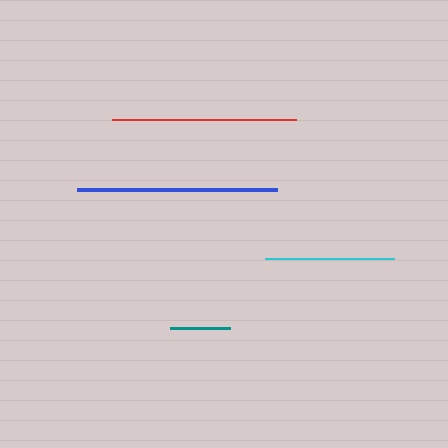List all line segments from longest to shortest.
From longest to shortest: blue, red, cyan, teal.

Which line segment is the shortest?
The teal line is the shortest at approximately 61 pixels.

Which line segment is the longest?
The blue line is the longest at approximately 200 pixels.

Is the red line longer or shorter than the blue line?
The blue line is longer than the red line.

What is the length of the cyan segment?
The cyan segment is approximately 129 pixels long.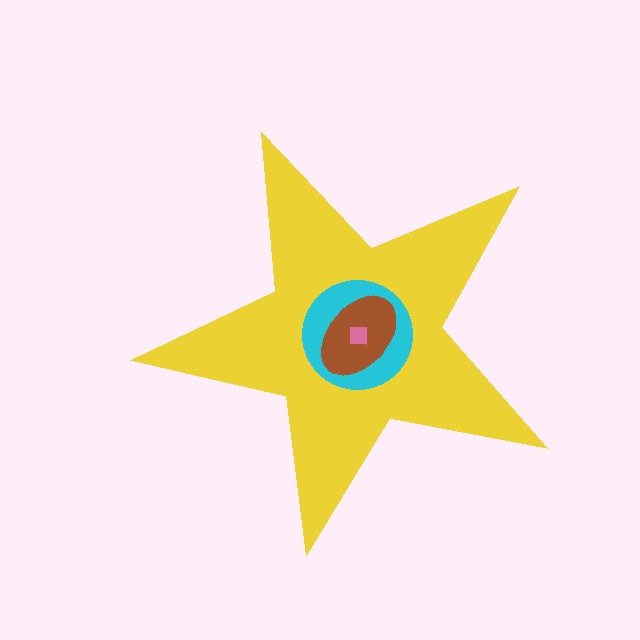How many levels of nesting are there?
4.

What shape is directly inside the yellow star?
The cyan circle.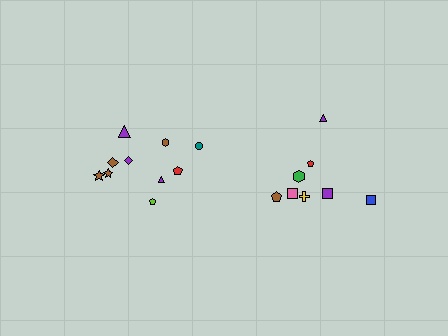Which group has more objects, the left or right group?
The left group.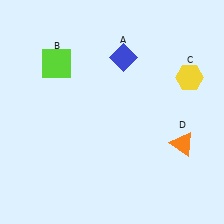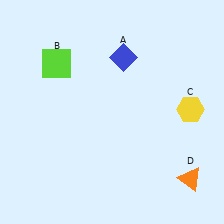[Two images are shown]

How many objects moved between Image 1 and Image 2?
2 objects moved between the two images.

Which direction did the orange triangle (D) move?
The orange triangle (D) moved down.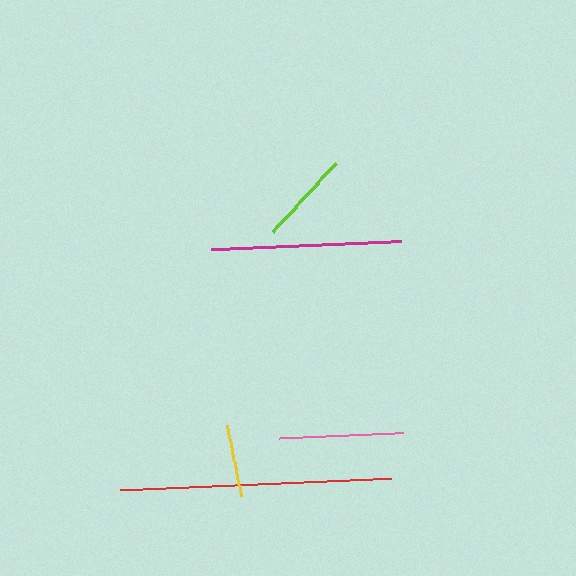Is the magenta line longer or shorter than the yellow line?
The magenta line is longer than the yellow line.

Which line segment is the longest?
The red line is the longest at approximately 272 pixels.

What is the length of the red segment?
The red segment is approximately 272 pixels long.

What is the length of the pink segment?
The pink segment is approximately 126 pixels long.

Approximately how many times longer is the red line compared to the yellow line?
The red line is approximately 3.7 times the length of the yellow line.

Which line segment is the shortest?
The yellow line is the shortest at approximately 74 pixels.